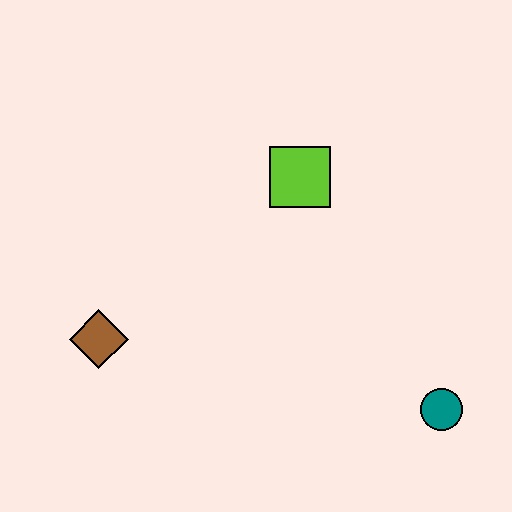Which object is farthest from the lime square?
The teal circle is farthest from the lime square.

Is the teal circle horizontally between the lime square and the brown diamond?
No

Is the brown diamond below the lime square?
Yes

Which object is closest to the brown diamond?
The lime square is closest to the brown diamond.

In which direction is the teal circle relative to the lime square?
The teal circle is below the lime square.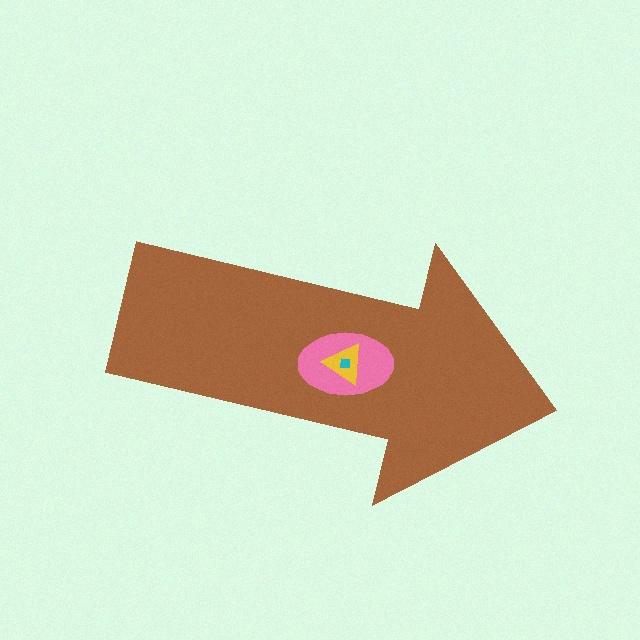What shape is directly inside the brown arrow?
The pink ellipse.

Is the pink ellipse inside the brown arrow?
Yes.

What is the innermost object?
The cyan square.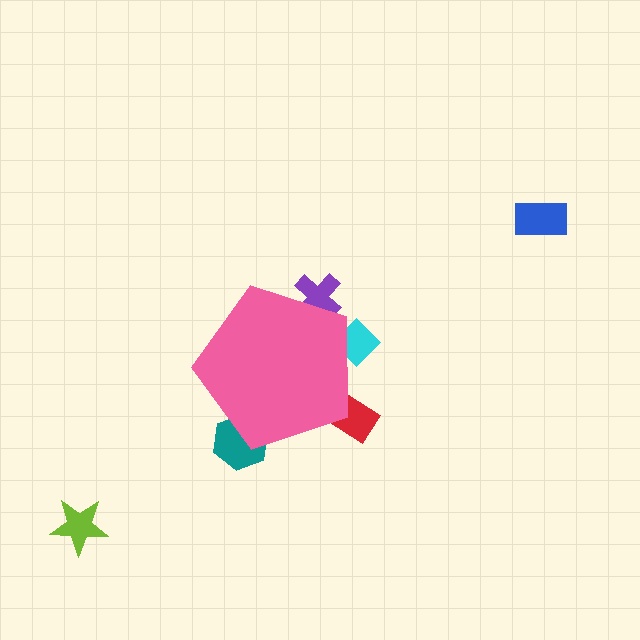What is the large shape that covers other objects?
A pink pentagon.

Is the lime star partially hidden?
No, the lime star is fully visible.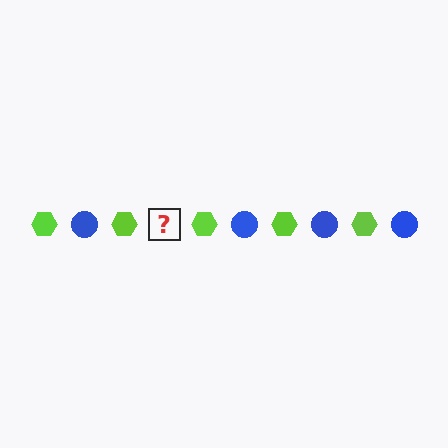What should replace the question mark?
The question mark should be replaced with a blue circle.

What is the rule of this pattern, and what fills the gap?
The rule is that the pattern alternates between lime hexagon and blue circle. The gap should be filled with a blue circle.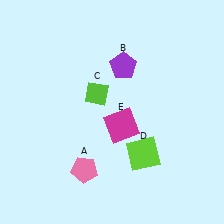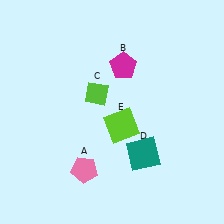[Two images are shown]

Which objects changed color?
B changed from purple to magenta. D changed from lime to teal. E changed from magenta to lime.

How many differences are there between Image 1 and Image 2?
There are 3 differences between the two images.